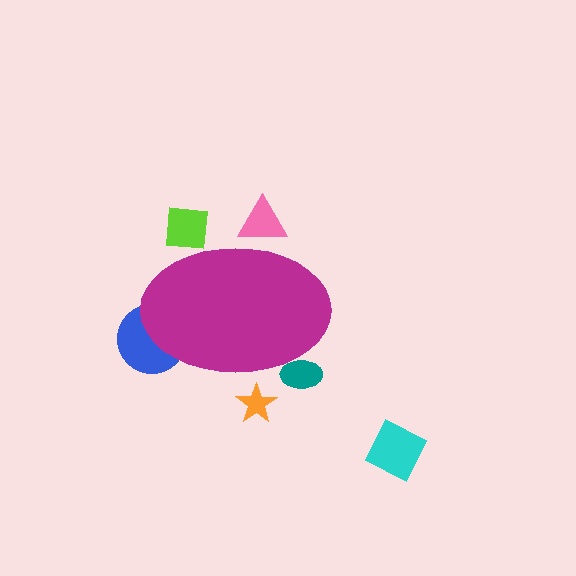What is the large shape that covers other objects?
A magenta ellipse.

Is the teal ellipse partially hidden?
Yes, the teal ellipse is partially hidden behind the magenta ellipse.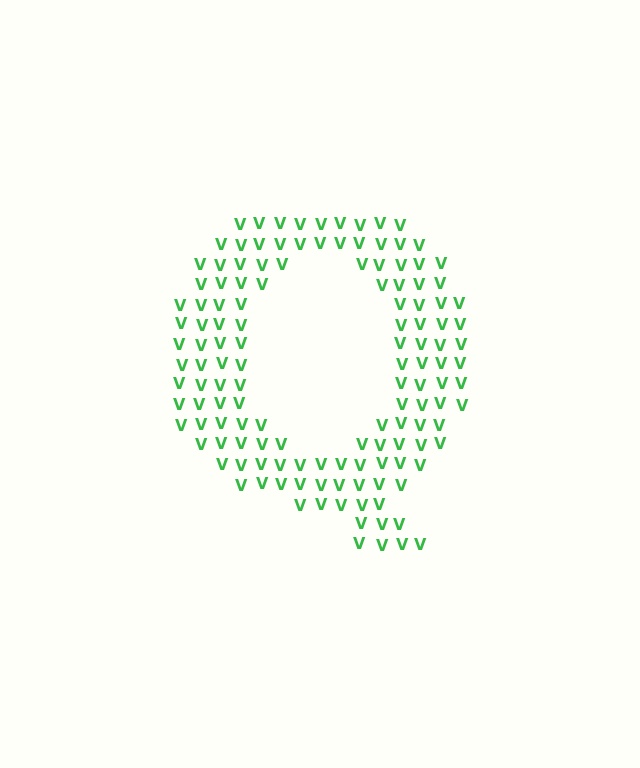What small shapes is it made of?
It is made of small letter V's.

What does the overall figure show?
The overall figure shows the letter Q.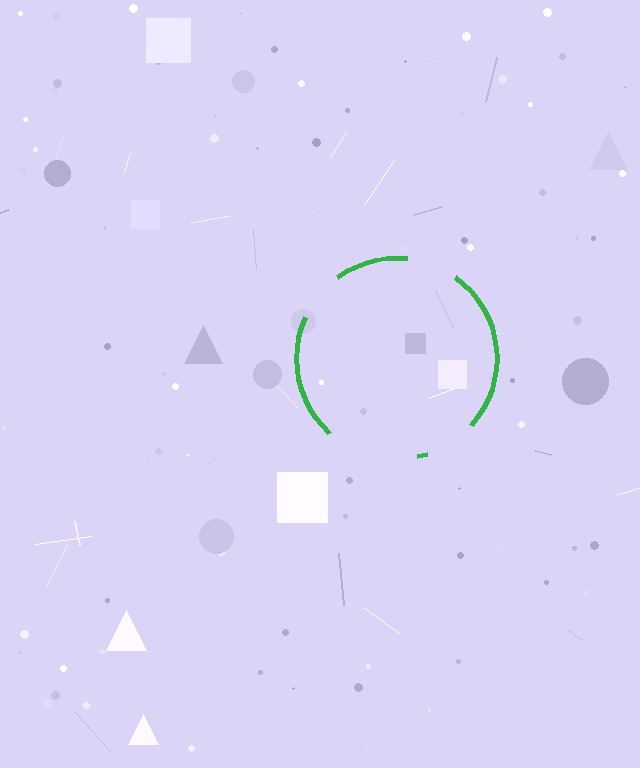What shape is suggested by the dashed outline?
The dashed outline suggests a circle.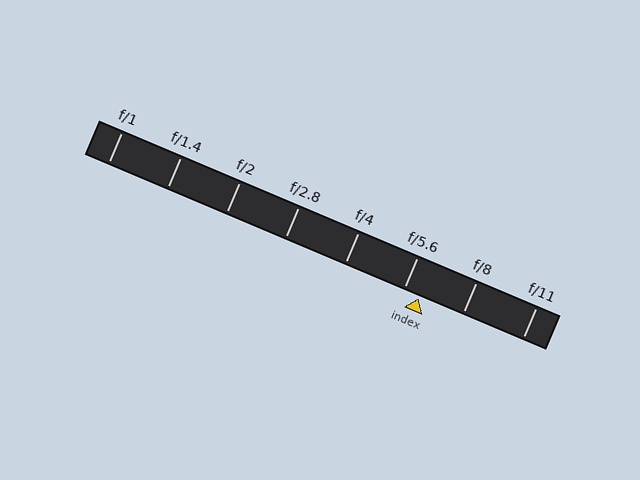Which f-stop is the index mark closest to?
The index mark is closest to f/5.6.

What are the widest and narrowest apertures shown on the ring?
The widest aperture shown is f/1 and the narrowest is f/11.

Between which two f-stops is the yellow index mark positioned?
The index mark is between f/5.6 and f/8.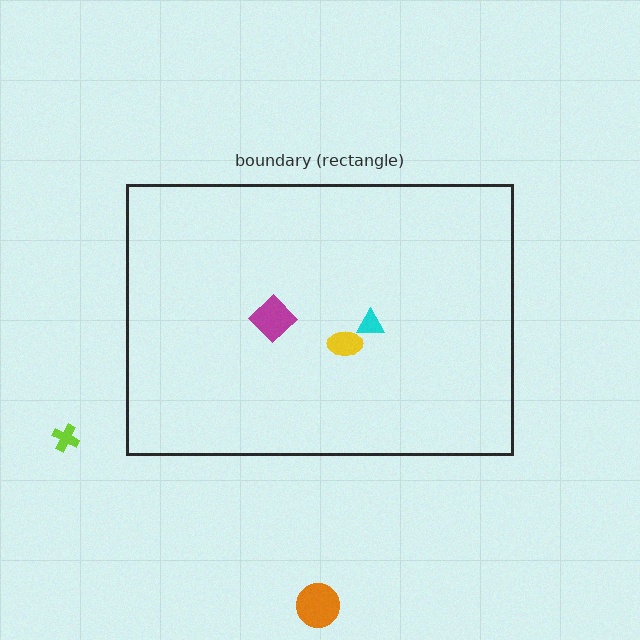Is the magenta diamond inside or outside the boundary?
Inside.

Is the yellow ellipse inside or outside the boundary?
Inside.